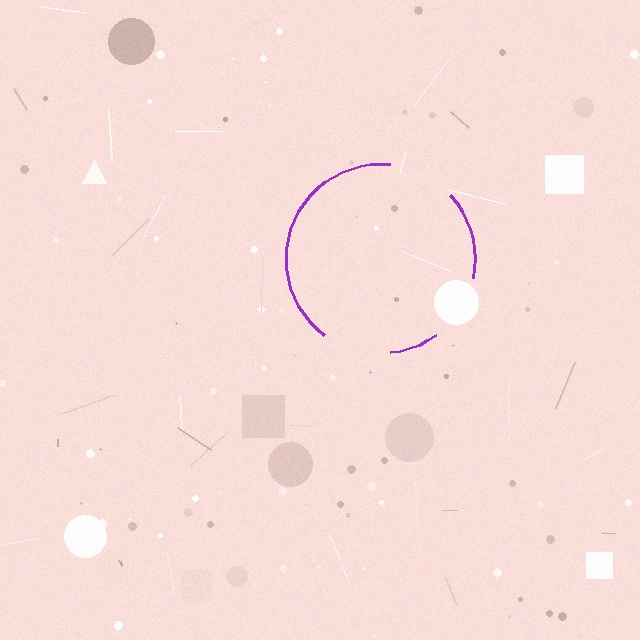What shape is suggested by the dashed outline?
The dashed outline suggests a circle.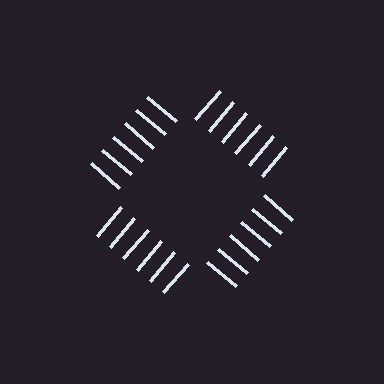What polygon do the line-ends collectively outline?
An illusory square — the line segments terminate on its edges but no continuous stroke is drawn.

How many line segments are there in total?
24 — 6 along each of the 4 edges.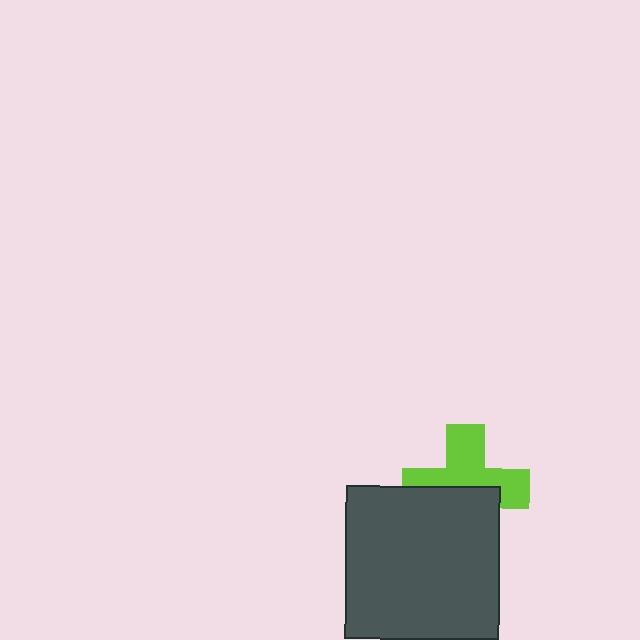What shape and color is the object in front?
The object in front is a dark gray square.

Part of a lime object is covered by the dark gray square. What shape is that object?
It is a cross.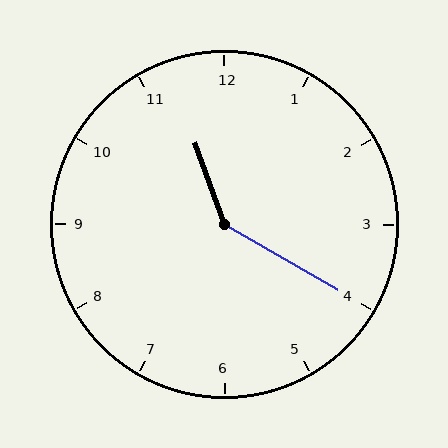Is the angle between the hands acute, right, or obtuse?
It is obtuse.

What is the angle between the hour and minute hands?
Approximately 140 degrees.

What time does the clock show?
11:20.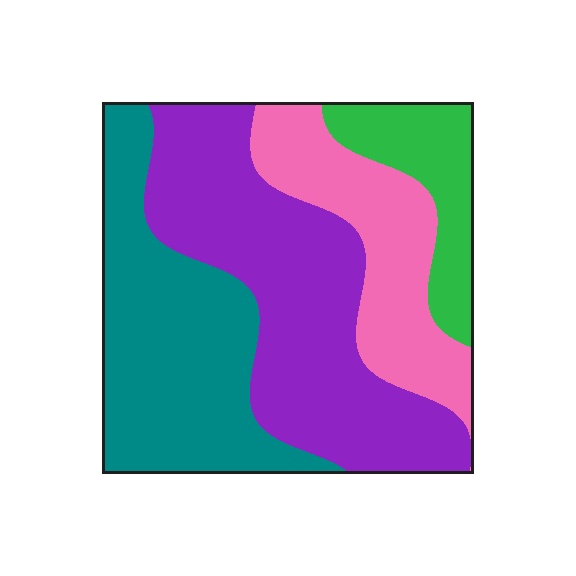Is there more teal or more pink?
Teal.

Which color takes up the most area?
Purple, at roughly 40%.